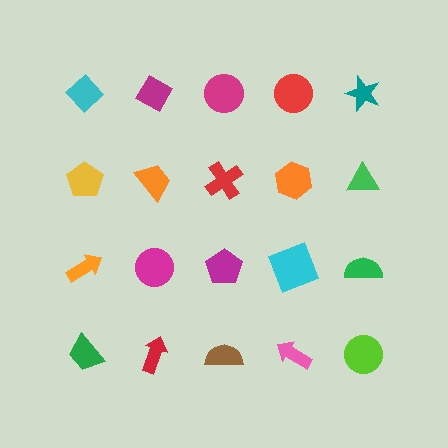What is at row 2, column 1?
A yellow pentagon.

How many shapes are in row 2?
5 shapes.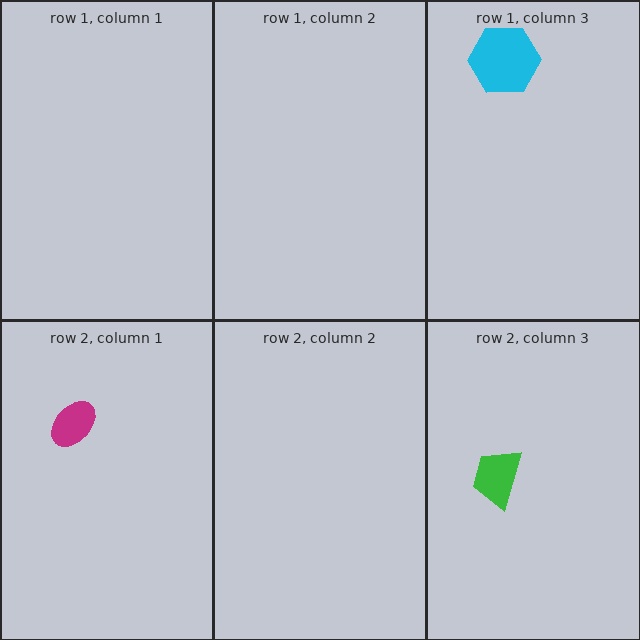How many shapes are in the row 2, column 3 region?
1.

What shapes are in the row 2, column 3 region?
The green trapezoid.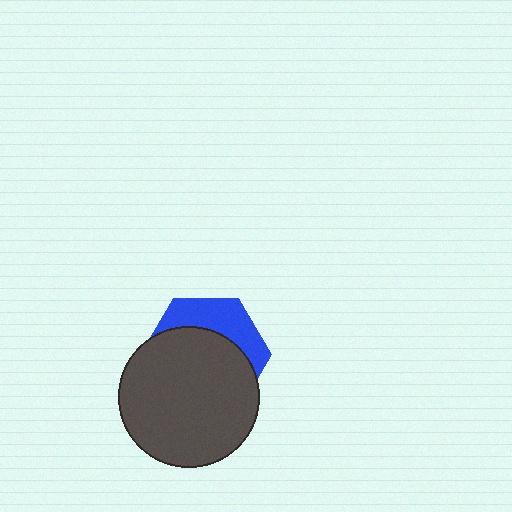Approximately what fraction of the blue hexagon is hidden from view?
Roughly 67% of the blue hexagon is hidden behind the dark gray circle.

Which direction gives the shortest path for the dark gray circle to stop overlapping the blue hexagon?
Moving down gives the shortest separation.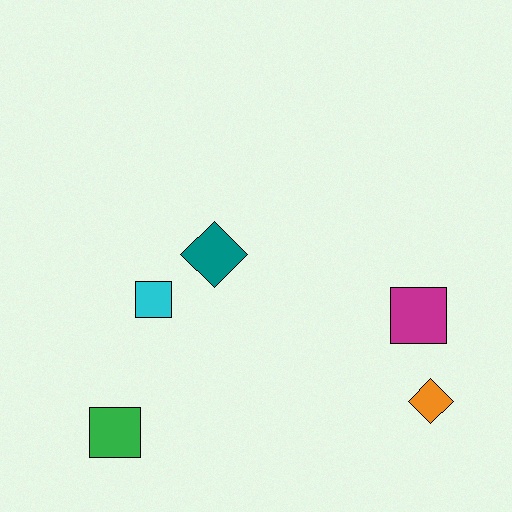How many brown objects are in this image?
There are no brown objects.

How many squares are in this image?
There are 3 squares.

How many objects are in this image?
There are 5 objects.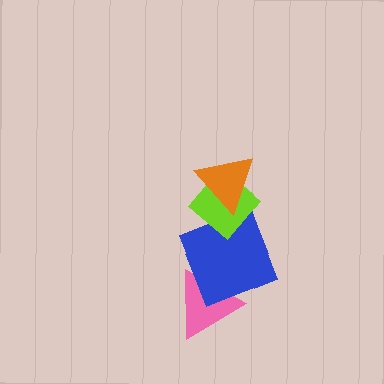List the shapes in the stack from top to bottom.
From top to bottom: the orange triangle, the lime diamond, the blue square, the pink triangle.